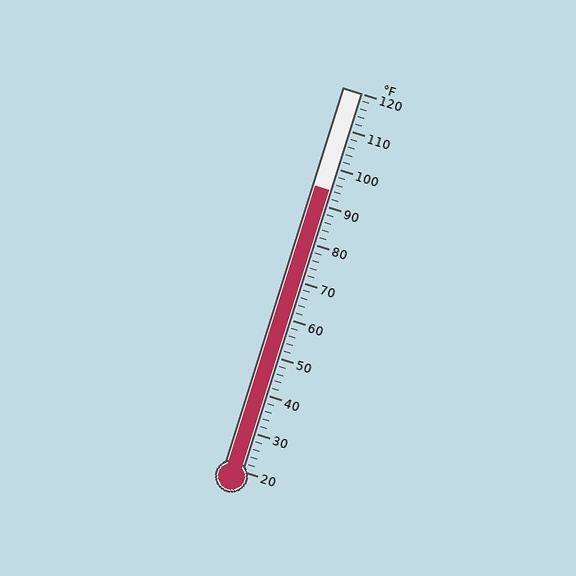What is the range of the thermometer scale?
The thermometer scale ranges from 20°F to 120°F.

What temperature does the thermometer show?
The thermometer shows approximately 94°F.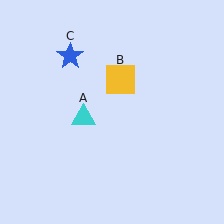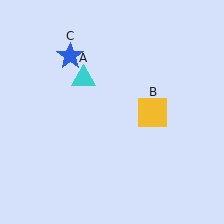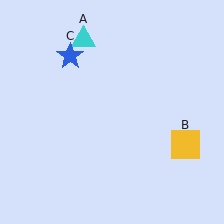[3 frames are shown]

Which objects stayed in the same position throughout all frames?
Blue star (object C) remained stationary.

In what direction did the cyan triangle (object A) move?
The cyan triangle (object A) moved up.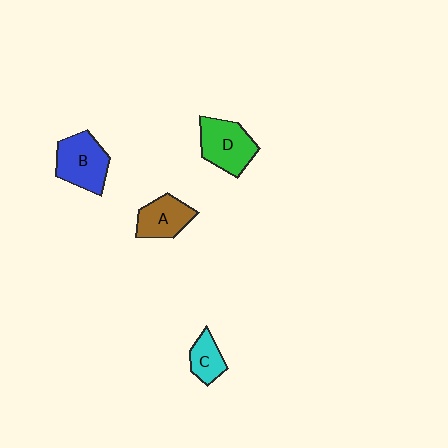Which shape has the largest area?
Shape B (blue).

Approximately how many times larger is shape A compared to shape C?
Approximately 1.4 times.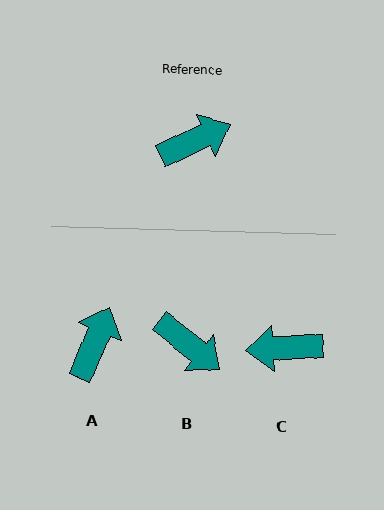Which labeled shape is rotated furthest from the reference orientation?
C, about 159 degrees away.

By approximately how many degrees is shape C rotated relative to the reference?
Approximately 159 degrees counter-clockwise.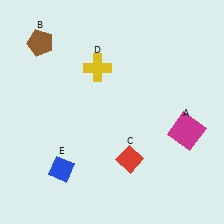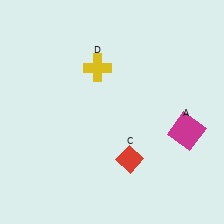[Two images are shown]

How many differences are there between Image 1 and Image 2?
There are 2 differences between the two images.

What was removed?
The brown pentagon (B), the blue diamond (E) were removed in Image 2.